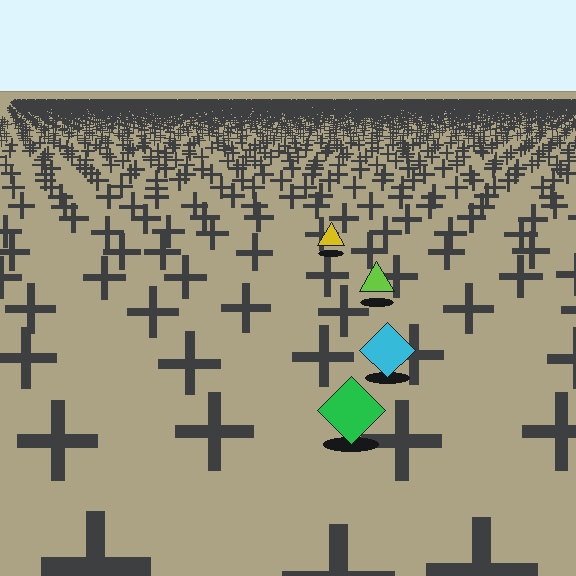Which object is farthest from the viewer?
The yellow triangle is farthest from the viewer. It appears smaller and the ground texture around it is denser.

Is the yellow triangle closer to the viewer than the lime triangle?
No. The lime triangle is closer — you can tell from the texture gradient: the ground texture is coarser near it.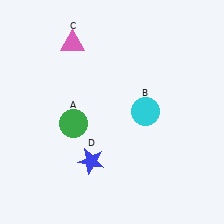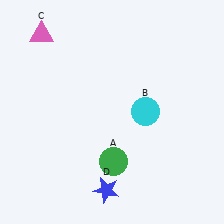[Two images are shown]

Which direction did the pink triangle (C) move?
The pink triangle (C) moved left.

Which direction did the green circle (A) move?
The green circle (A) moved right.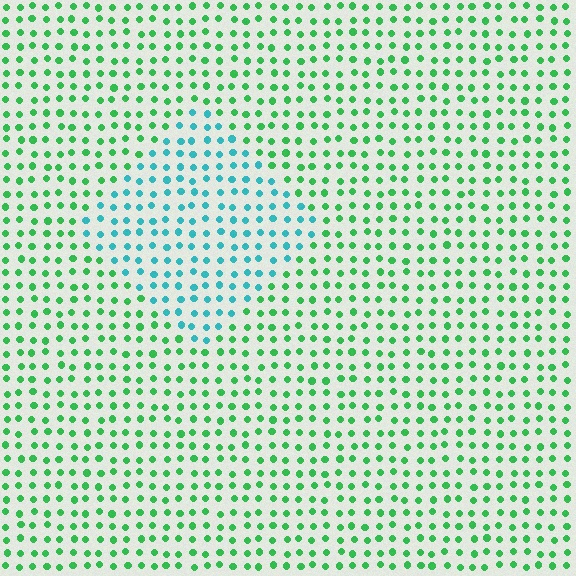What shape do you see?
I see a diamond.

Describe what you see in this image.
The image is filled with small green elements in a uniform arrangement. A diamond-shaped region is visible where the elements are tinted to a slightly different hue, forming a subtle color boundary.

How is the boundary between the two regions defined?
The boundary is defined purely by a slight shift in hue (about 49 degrees). Spacing, size, and orientation are identical on both sides.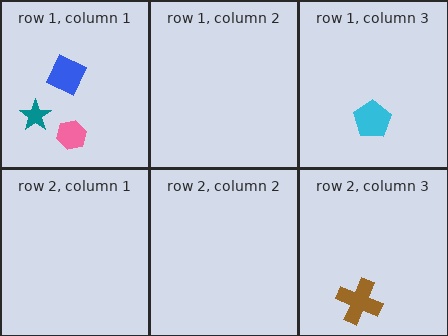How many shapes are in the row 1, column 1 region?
3.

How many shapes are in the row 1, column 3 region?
1.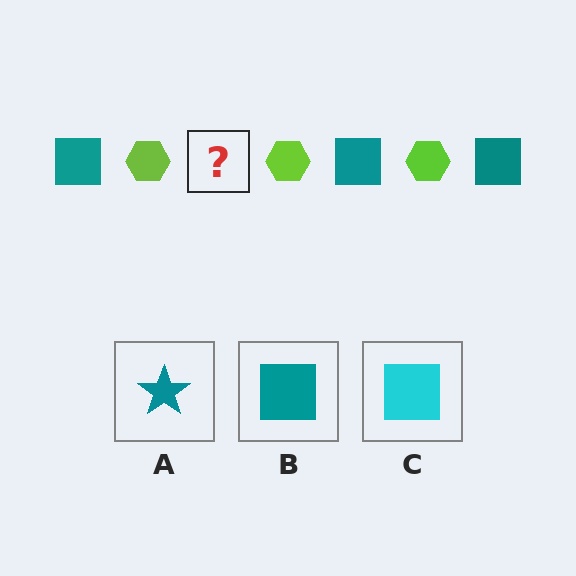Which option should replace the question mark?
Option B.